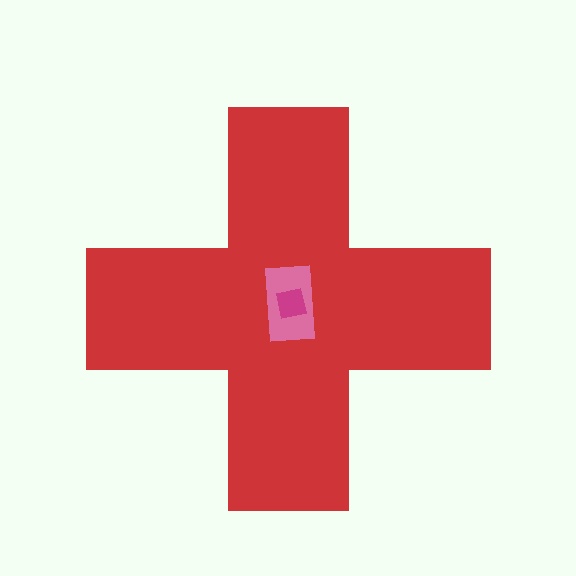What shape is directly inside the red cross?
The pink rectangle.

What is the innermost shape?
The magenta square.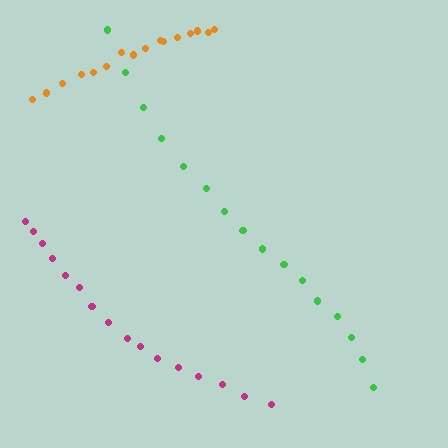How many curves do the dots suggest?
There are 3 distinct paths.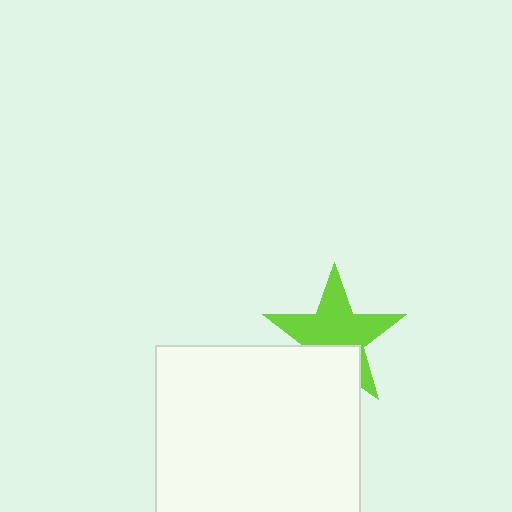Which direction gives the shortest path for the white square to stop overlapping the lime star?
Moving down gives the shortest separation.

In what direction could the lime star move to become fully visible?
The lime star could move up. That would shift it out from behind the white square entirely.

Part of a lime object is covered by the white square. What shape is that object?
It is a star.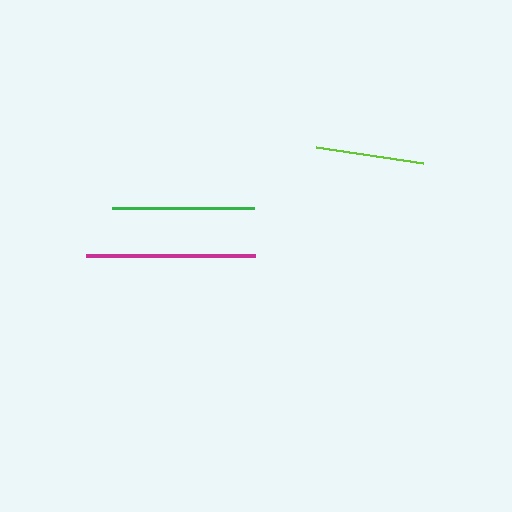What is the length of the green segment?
The green segment is approximately 142 pixels long.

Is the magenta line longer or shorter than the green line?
The magenta line is longer than the green line.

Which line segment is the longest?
The magenta line is the longest at approximately 169 pixels.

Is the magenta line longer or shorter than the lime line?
The magenta line is longer than the lime line.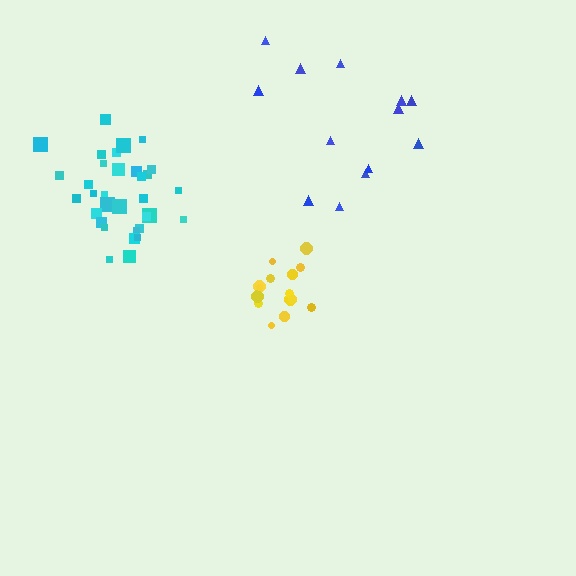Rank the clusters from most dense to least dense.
yellow, cyan, blue.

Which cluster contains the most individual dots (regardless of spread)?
Cyan (33).